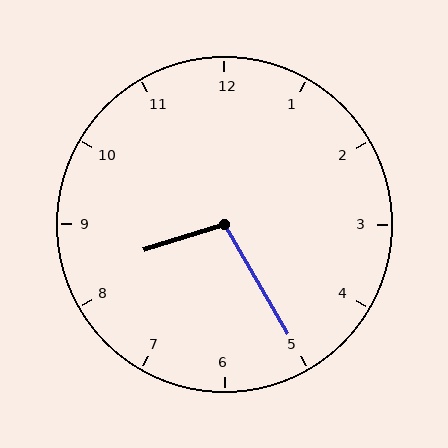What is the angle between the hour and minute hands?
Approximately 102 degrees.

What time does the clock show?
8:25.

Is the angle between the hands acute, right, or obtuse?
It is obtuse.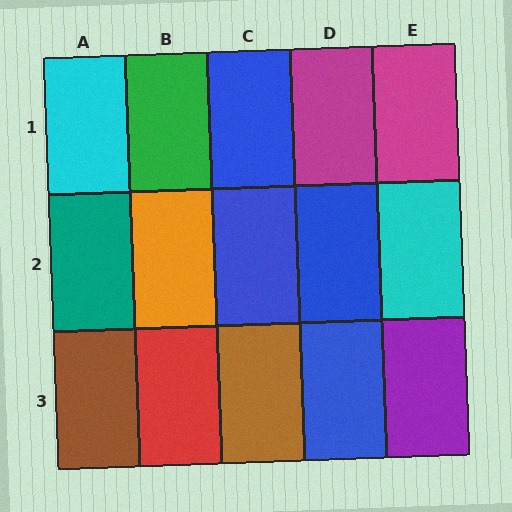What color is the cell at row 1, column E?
Magenta.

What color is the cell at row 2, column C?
Blue.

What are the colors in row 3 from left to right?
Brown, red, brown, blue, purple.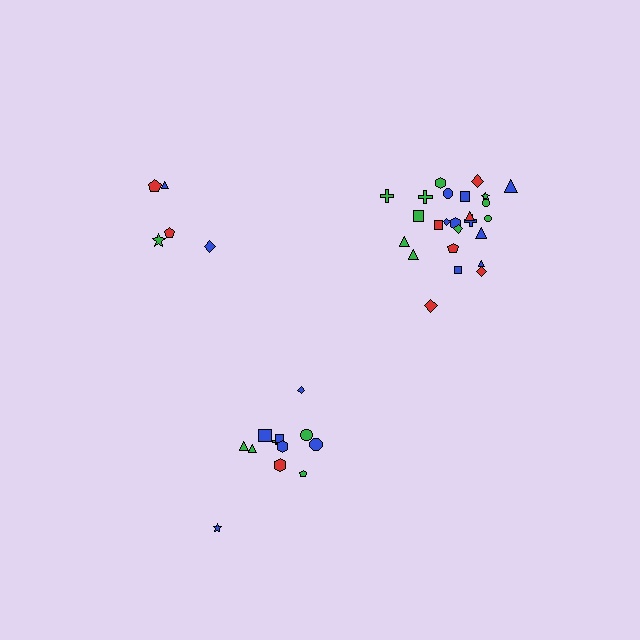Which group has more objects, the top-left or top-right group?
The top-right group.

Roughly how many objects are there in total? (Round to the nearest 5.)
Roughly 40 objects in total.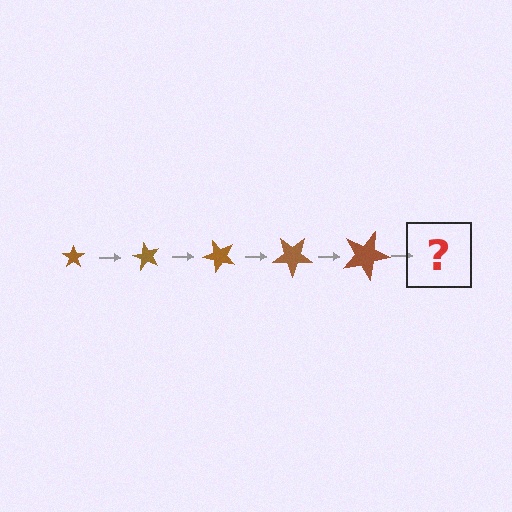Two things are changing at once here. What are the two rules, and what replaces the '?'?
The two rules are that the star grows larger each step and it rotates 60 degrees each step. The '?' should be a star, larger than the previous one and rotated 300 degrees from the start.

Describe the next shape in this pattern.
It should be a star, larger than the previous one and rotated 300 degrees from the start.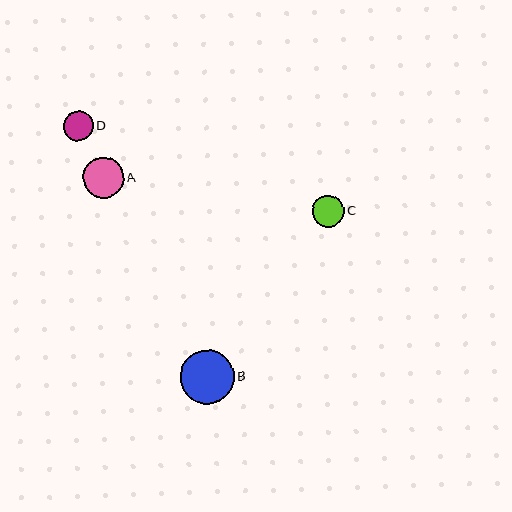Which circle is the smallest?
Circle D is the smallest with a size of approximately 30 pixels.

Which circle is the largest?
Circle B is the largest with a size of approximately 54 pixels.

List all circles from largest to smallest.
From largest to smallest: B, A, C, D.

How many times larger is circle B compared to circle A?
Circle B is approximately 1.3 times the size of circle A.